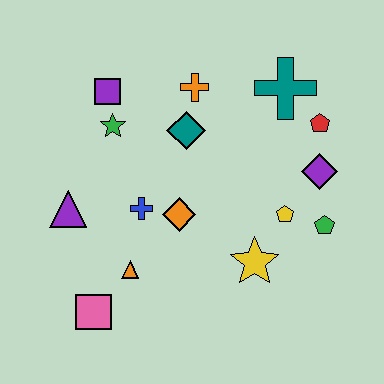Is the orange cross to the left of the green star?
No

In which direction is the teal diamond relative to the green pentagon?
The teal diamond is to the left of the green pentagon.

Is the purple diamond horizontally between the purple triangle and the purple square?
No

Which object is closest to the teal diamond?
The orange cross is closest to the teal diamond.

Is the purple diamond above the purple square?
No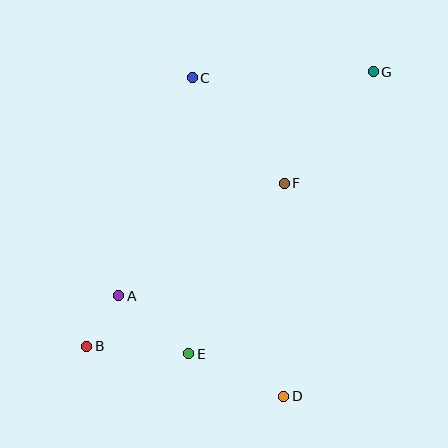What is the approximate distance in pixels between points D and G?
The distance between D and G is approximately 336 pixels.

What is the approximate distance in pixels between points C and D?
The distance between C and D is approximately 331 pixels.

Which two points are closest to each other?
Points A and B are closest to each other.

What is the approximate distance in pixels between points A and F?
The distance between A and F is approximately 200 pixels.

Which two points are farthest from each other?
Points B and G are farthest from each other.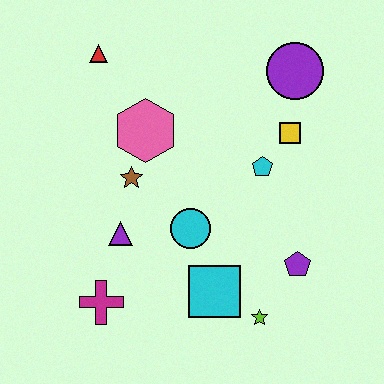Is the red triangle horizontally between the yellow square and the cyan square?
No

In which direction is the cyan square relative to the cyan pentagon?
The cyan square is below the cyan pentagon.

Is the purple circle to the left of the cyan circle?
No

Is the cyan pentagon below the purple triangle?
No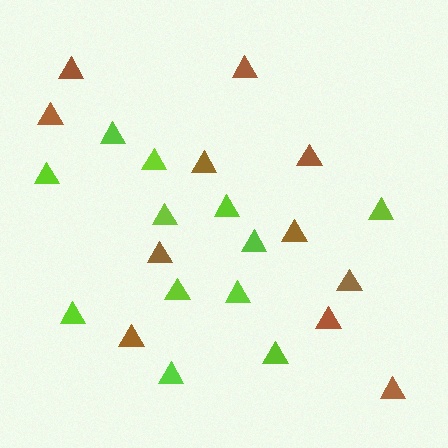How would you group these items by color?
There are 2 groups: one group of lime triangles (12) and one group of brown triangles (11).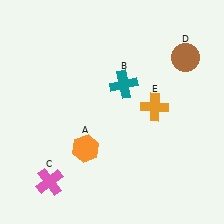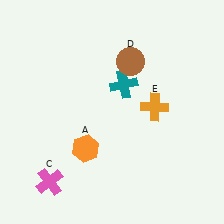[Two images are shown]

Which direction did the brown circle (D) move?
The brown circle (D) moved left.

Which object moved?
The brown circle (D) moved left.